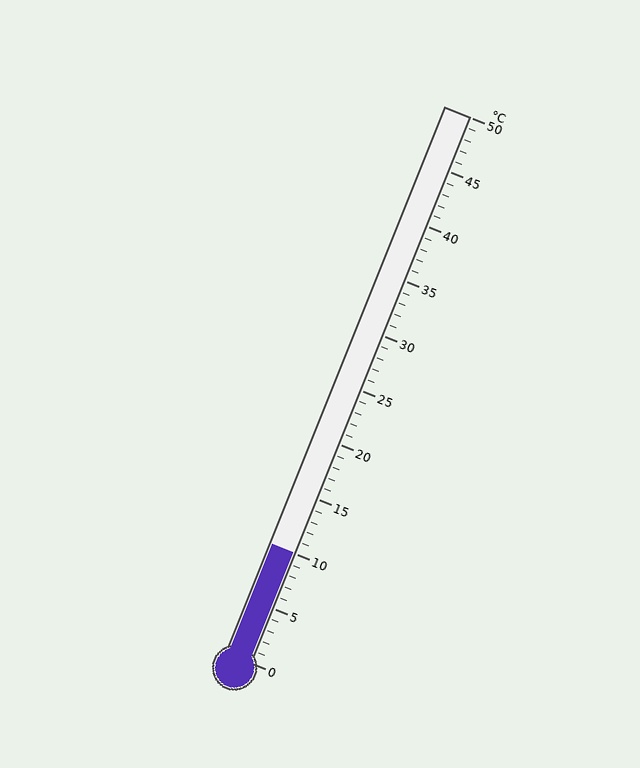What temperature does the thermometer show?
The thermometer shows approximately 10°C.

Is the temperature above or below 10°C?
The temperature is at 10°C.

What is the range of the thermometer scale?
The thermometer scale ranges from 0°C to 50°C.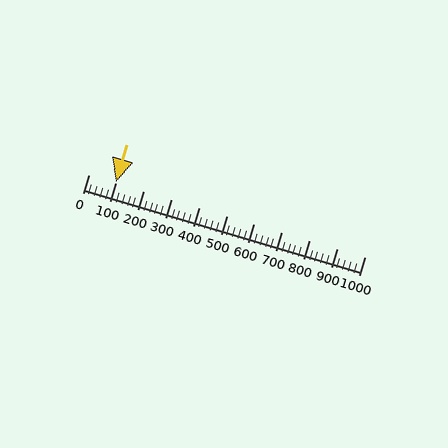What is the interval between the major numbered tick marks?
The major tick marks are spaced 100 units apart.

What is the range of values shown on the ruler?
The ruler shows values from 0 to 1000.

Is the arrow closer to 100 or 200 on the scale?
The arrow is closer to 100.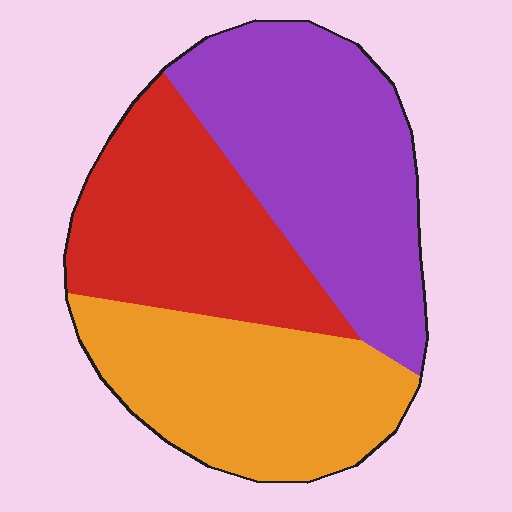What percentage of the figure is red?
Red covers 30% of the figure.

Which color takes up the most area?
Purple, at roughly 40%.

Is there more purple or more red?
Purple.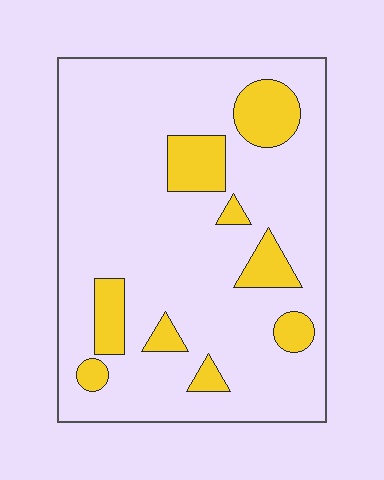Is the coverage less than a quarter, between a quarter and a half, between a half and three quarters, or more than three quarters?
Less than a quarter.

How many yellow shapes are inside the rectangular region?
9.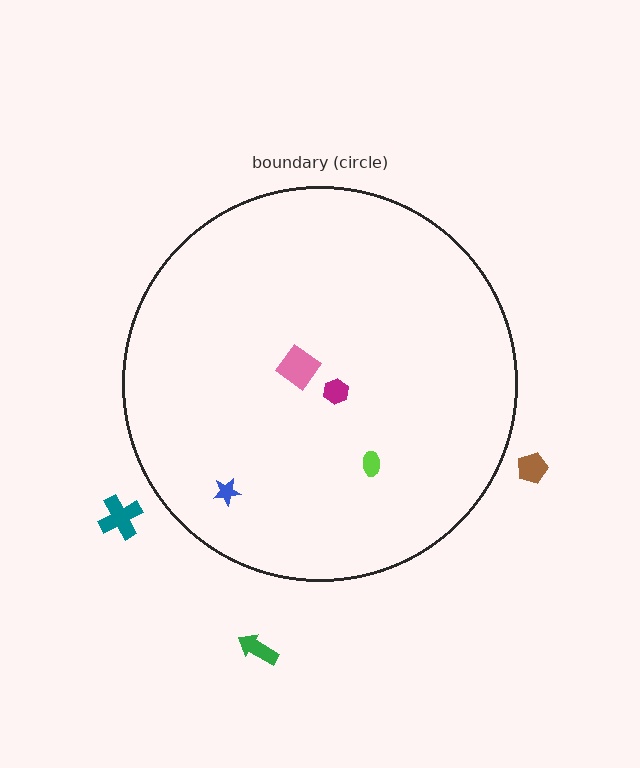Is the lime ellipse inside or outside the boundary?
Inside.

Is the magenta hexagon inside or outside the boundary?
Inside.